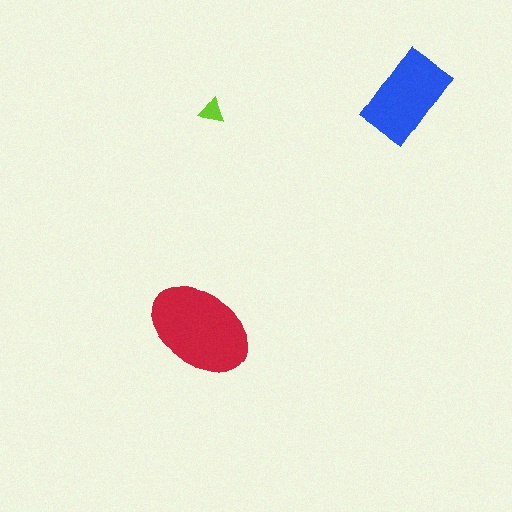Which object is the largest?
The red ellipse.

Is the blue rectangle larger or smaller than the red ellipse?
Smaller.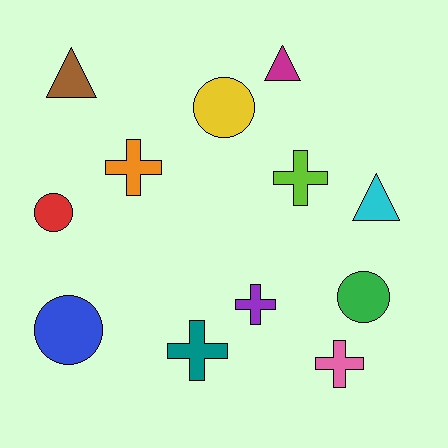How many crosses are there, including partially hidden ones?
There are 5 crosses.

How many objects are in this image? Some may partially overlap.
There are 12 objects.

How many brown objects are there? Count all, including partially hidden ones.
There is 1 brown object.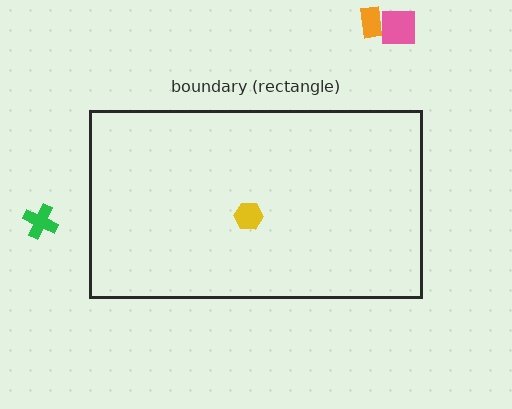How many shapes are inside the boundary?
1 inside, 3 outside.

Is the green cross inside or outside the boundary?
Outside.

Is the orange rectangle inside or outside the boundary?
Outside.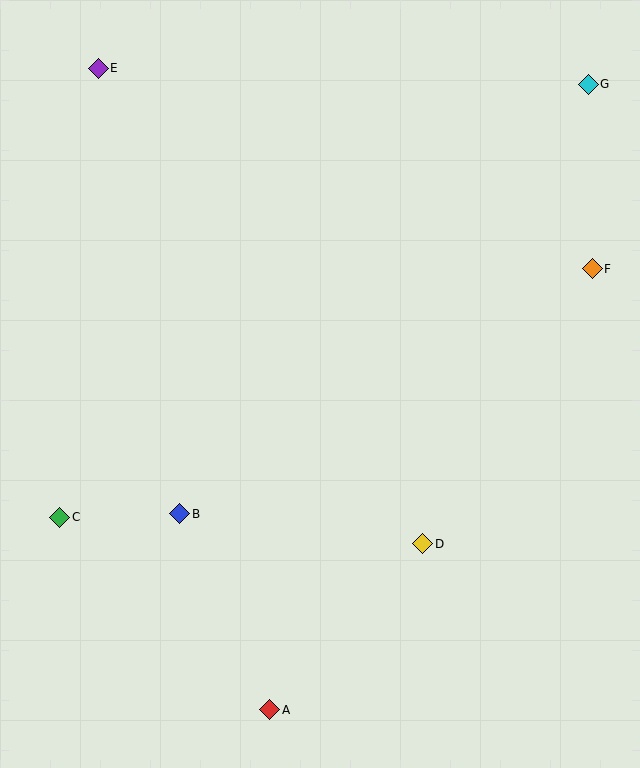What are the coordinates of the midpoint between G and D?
The midpoint between G and D is at (505, 314).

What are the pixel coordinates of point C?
Point C is at (60, 517).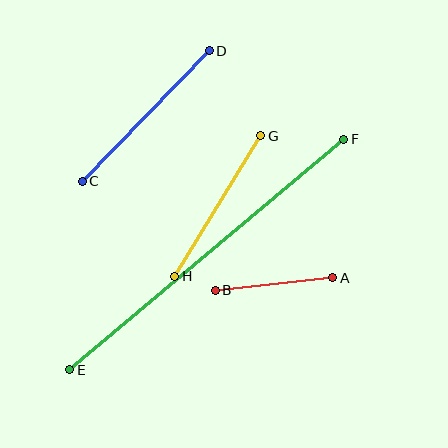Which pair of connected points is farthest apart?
Points E and F are farthest apart.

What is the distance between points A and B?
The distance is approximately 118 pixels.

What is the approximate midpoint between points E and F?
The midpoint is at approximately (207, 254) pixels.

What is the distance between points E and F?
The distance is approximately 358 pixels.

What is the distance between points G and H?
The distance is approximately 165 pixels.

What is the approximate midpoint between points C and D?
The midpoint is at approximately (146, 116) pixels.